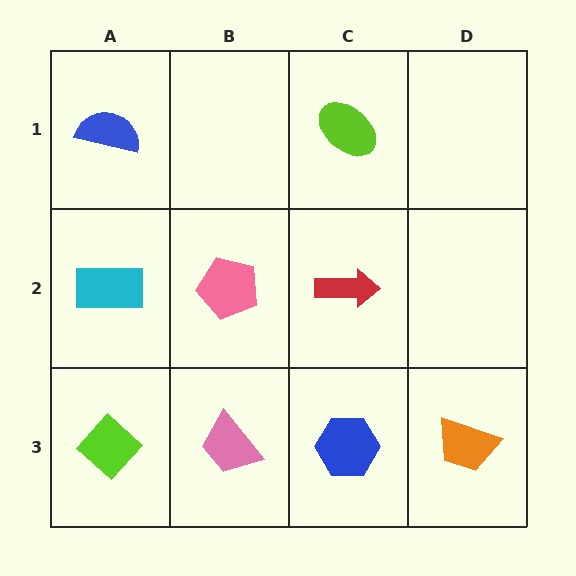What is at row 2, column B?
A pink pentagon.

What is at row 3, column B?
A pink trapezoid.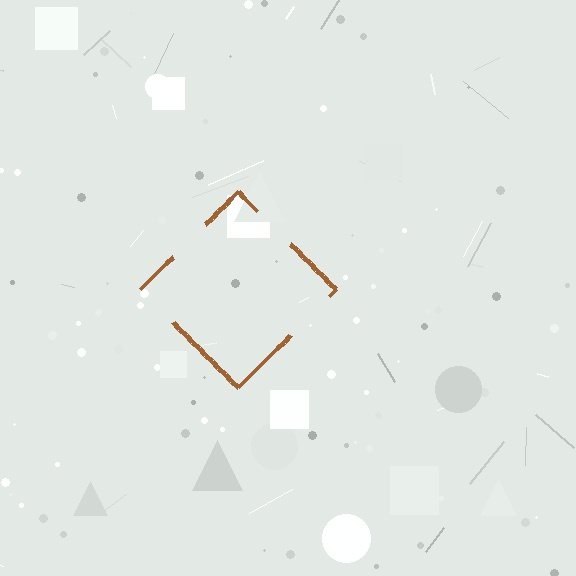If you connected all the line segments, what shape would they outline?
They would outline a diamond.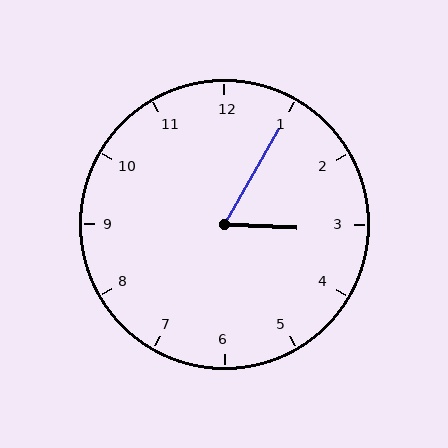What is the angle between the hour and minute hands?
Approximately 62 degrees.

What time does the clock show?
3:05.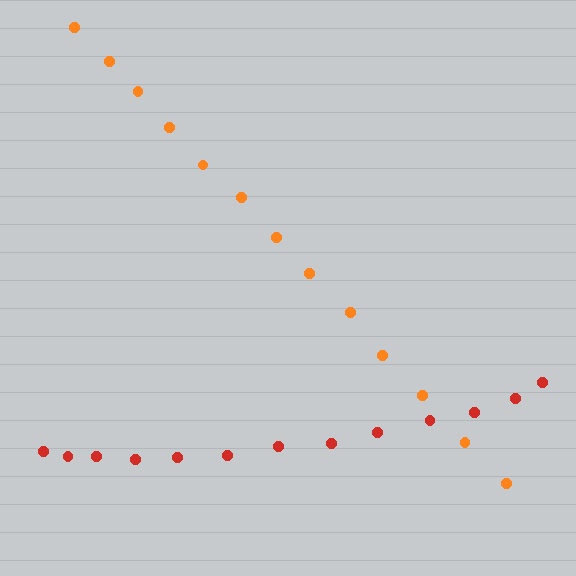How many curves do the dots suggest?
There are 2 distinct paths.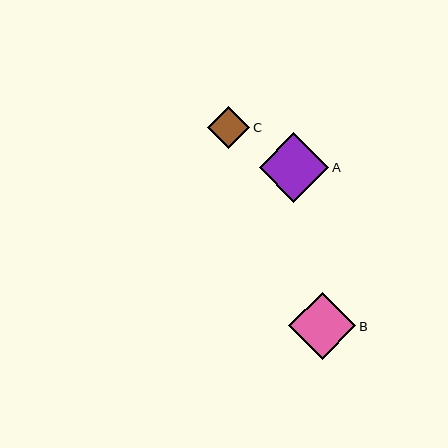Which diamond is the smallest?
Diamond C is the smallest with a size of approximately 42 pixels.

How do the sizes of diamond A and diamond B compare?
Diamond A and diamond B are approximately the same size.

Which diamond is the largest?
Diamond A is the largest with a size of approximately 69 pixels.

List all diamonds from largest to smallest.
From largest to smallest: A, B, C.